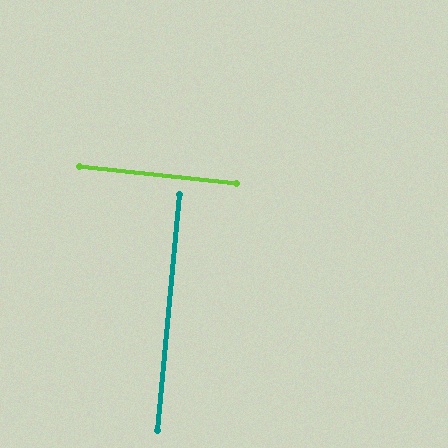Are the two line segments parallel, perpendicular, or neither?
Perpendicular — they meet at approximately 89°.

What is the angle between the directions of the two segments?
Approximately 89 degrees.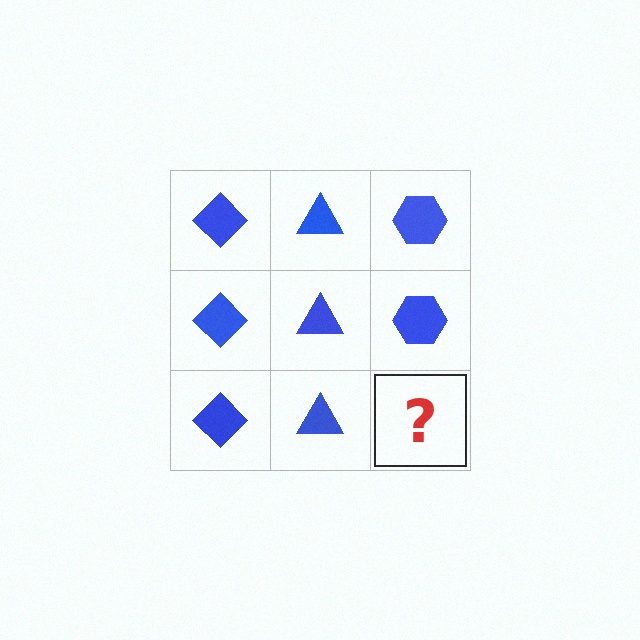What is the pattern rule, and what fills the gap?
The rule is that each column has a consistent shape. The gap should be filled with a blue hexagon.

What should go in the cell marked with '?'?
The missing cell should contain a blue hexagon.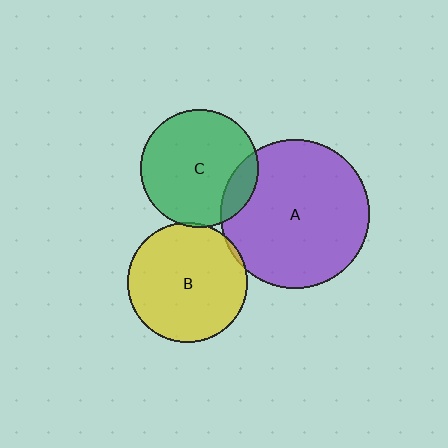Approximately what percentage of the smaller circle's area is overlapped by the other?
Approximately 15%.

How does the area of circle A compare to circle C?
Approximately 1.6 times.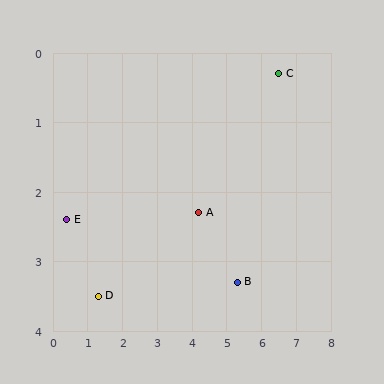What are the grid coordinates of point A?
Point A is at approximately (4.2, 2.3).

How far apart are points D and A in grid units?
Points D and A are about 3.1 grid units apart.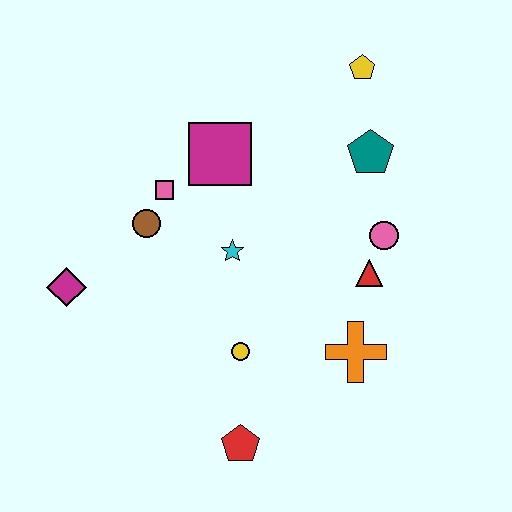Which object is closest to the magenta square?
The pink square is closest to the magenta square.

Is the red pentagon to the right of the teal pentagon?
No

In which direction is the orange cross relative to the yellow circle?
The orange cross is to the right of the yellow circle.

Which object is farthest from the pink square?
The red pentagon is farthest from the pink square.